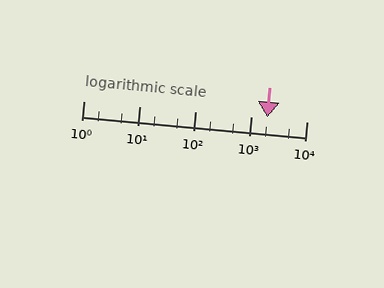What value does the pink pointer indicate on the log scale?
The pointer indicates approximately 2000.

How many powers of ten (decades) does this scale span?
The scale spans 4 decades, from 1 to 10000.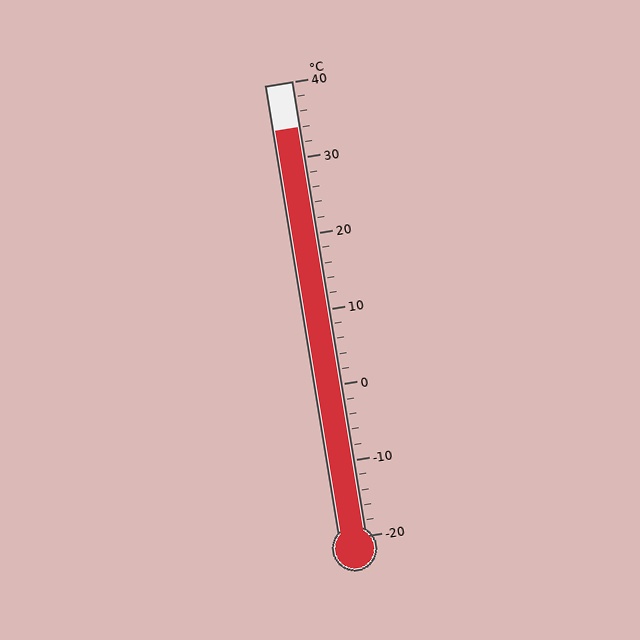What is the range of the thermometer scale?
The thermometer scale ranges from -20°C to 40°C.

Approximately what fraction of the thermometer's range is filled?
The thermometer is filled to approximately 90% of its range.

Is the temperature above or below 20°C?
The temperature is above 20°C.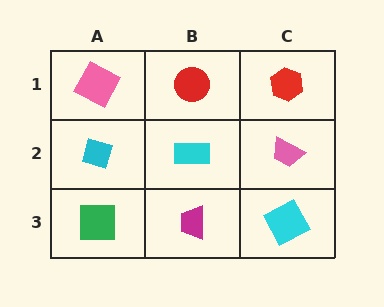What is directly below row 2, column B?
A magenta trapezoid.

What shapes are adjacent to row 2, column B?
A red circle (row 1, column B), a magenta trapezoid (row 3, column B), a cyan diamond (row 2, column A), a pink trapezoid (row 2, column C).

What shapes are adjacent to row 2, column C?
A red hexagon (row 1, column C), a cyan square (row 3, column C), a cyan rectangle (row 2, column B).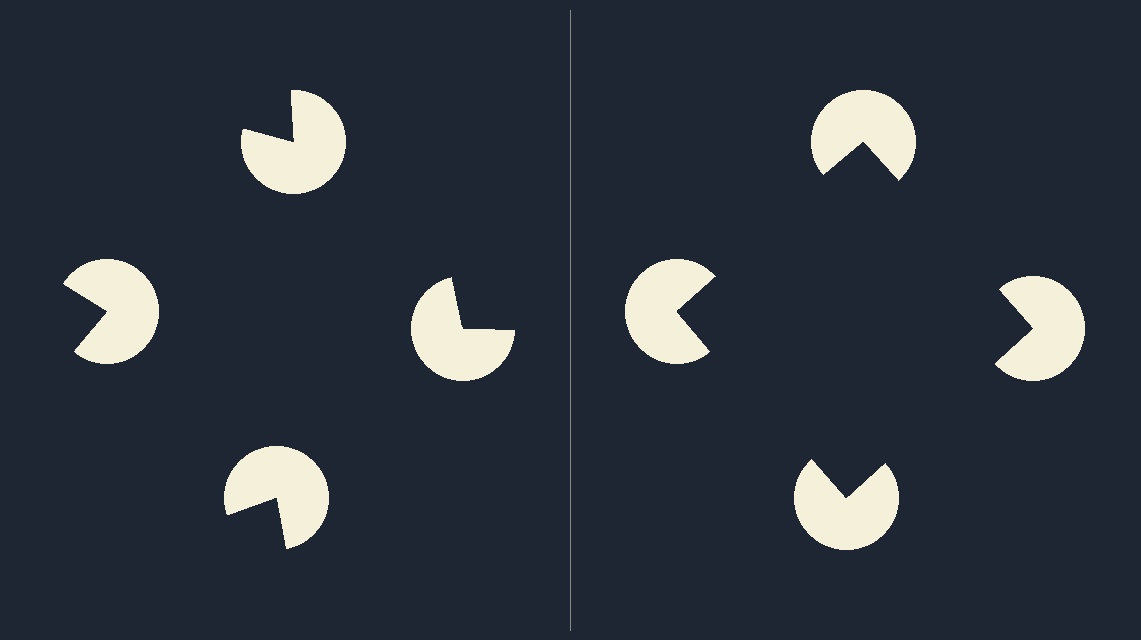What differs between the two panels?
The pac-man discs are positioned identically on both sides; only the wedge orientations differ. On the right they align to a square; on the left they are misaligned.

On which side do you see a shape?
An illusory square appears on the right side. On the left side the wedge cuts are rotated, so no coherent shape forms.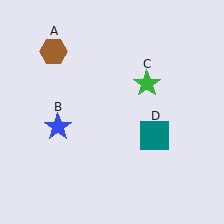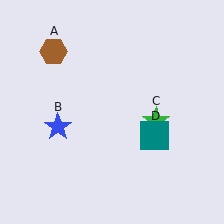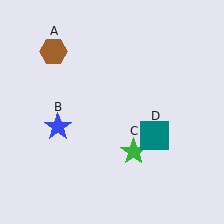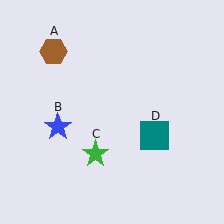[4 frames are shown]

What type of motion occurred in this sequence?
The green star (object C) rotated clockwise around the center of the scene.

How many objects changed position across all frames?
1 object changed position: green star (object C).